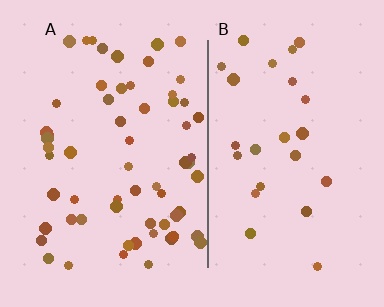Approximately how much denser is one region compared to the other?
Approximately 2.4× — region A over region B.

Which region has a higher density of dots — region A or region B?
A (the left).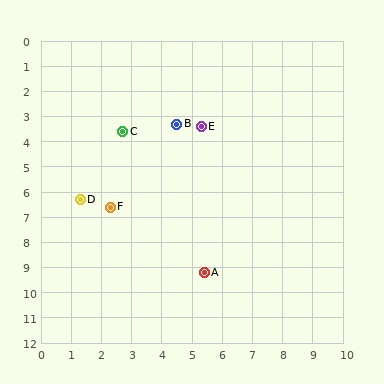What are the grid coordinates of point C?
Point C is at approximately (2.7, 3.6).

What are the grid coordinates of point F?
Point F is at approximately (2.3, 6.6).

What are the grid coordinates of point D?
Point D is at approximately (1.3, 6.3).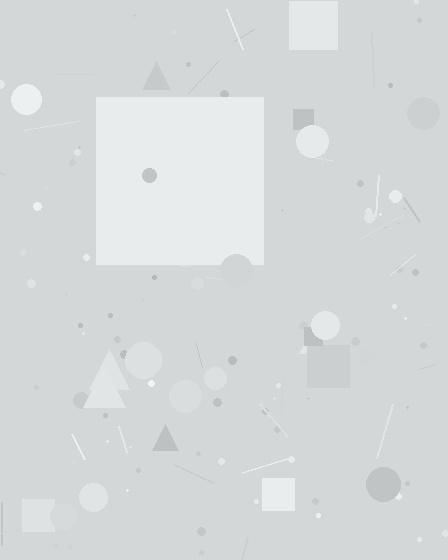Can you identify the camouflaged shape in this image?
The camouflaged shape is a square.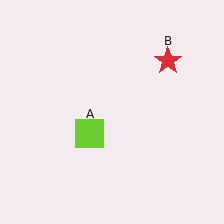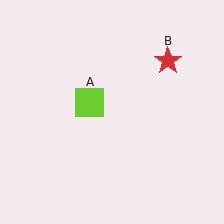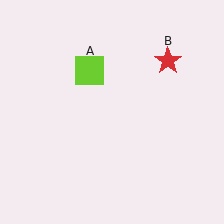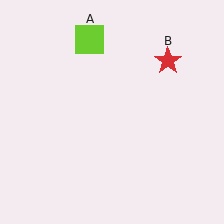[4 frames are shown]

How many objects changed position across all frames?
1 object changed position: lime square (object A).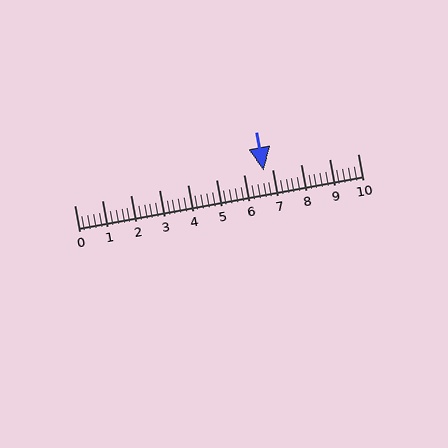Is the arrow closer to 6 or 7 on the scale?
The arrow is closer to 7.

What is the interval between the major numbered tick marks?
The major tick marks are spaced 1 units apart.